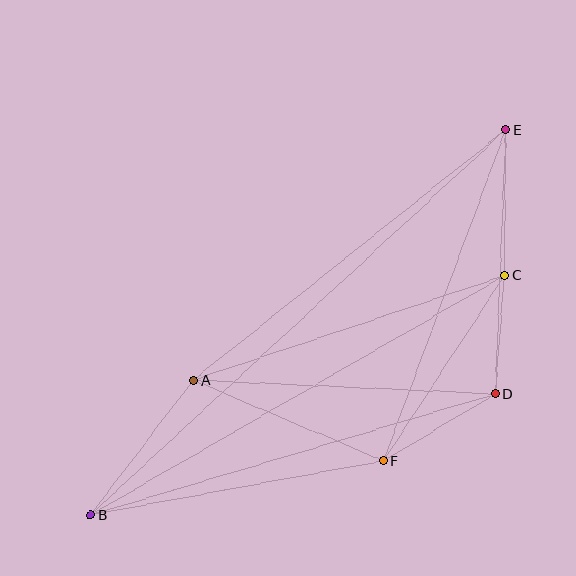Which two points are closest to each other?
Points C and D are closest to each other.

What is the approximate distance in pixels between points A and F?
The distance between A and F is approximately 207 pixels.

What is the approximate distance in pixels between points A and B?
The distance between A and B is approximately 170 pixels.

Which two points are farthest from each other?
Points B and E are farthest from each other.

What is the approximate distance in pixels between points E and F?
The distance between E and F is approximately 353 pixels.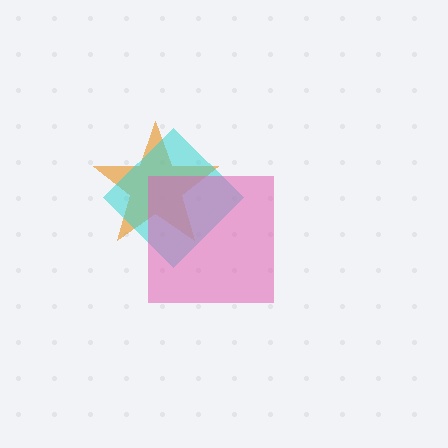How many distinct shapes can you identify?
There are 3 distinct shapes: an orange star, a cyan diamond, a pink square.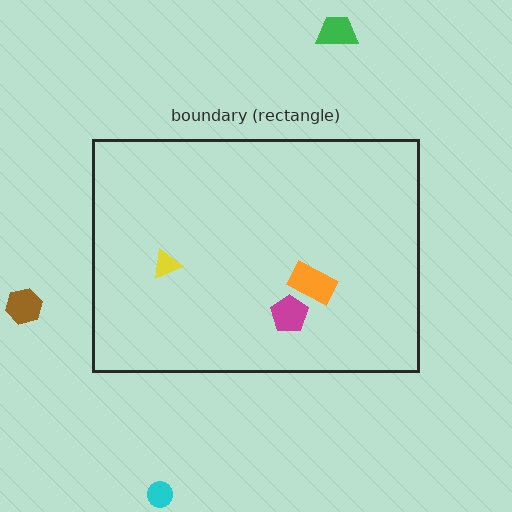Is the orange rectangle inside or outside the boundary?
Inside.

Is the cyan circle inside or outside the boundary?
Outside.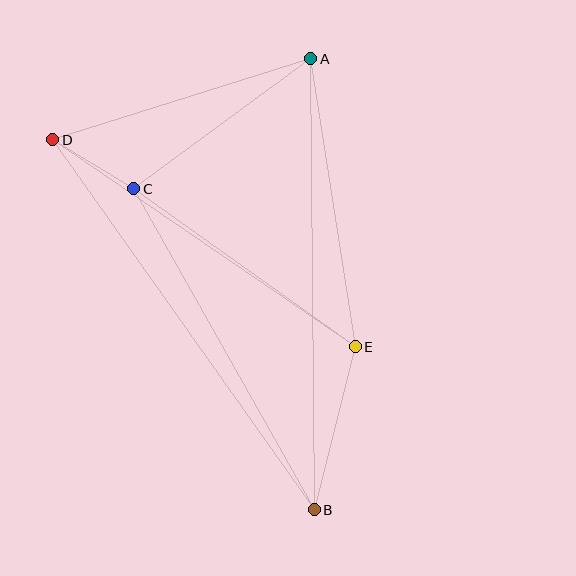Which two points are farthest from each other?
Points B and D are farthest from each other.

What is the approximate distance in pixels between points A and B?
The distance between A and B is approximately 451 pixels.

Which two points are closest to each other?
Points C and D are closest to each other.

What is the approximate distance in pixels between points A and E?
The distance between A and E is approximately 291 pixels.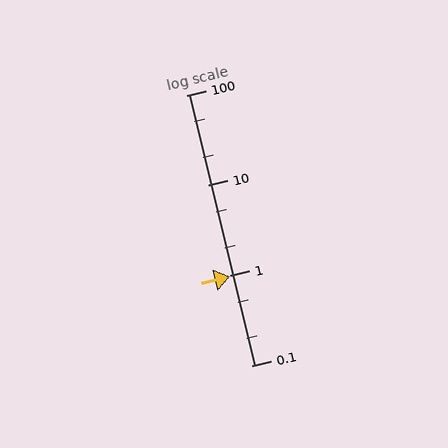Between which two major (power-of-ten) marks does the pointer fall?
The pointer is between 0.1 and 1.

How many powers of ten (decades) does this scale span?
The scale spans 3 decades, from 0.1 to 100.